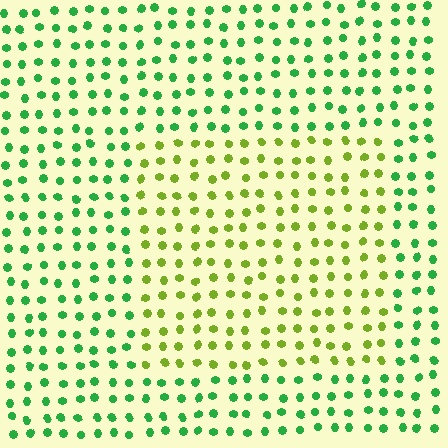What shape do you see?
I see a rectangle.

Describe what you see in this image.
The image is filled with small green elements in a uniform arrangement. A rectangle-shaped region is visible where the elements are tinted to a slightly different hue, forming a subtle color boundary.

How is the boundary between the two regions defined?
The boundary is defined purely by a slight shift in hue (about 48 degrees). Spacing, size, and orientation are identical on both sides.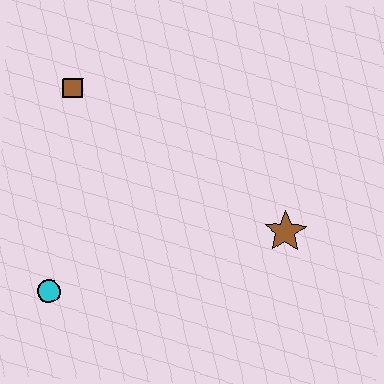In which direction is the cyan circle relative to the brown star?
The cyan circle is to the left of the brown star.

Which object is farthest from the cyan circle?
The brown star is farthest from the cyan circle.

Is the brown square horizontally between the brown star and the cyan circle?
Yes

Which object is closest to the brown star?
The cyan circle is closest to the brown star.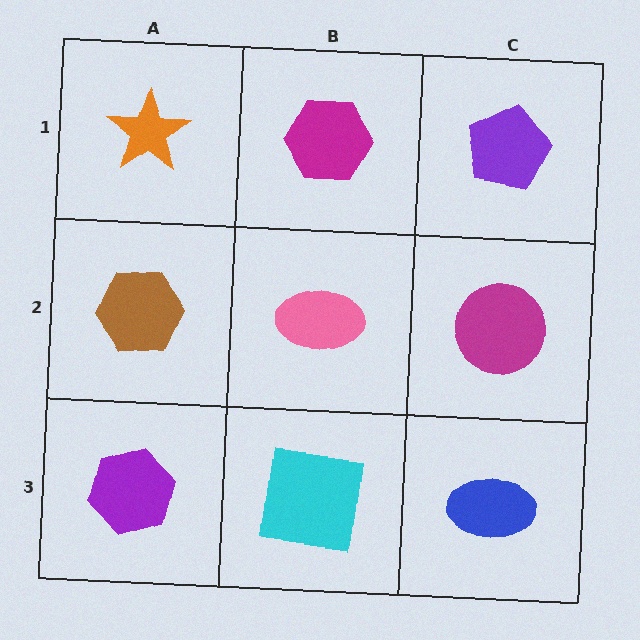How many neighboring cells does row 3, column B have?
3.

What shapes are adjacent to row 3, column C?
A magenta circle (row 2, column C), a cyan square (row 3, column B).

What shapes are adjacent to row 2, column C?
A purple pentagon (row 1, column C), a blue ellipse (row 3, column C), a pink ellipse (row 2, column B).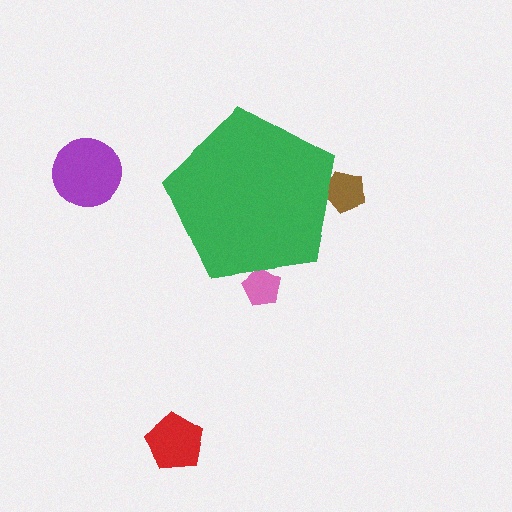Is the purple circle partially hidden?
No, the purple circle is fully visible.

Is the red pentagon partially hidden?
No, the red pentagon is fully visible.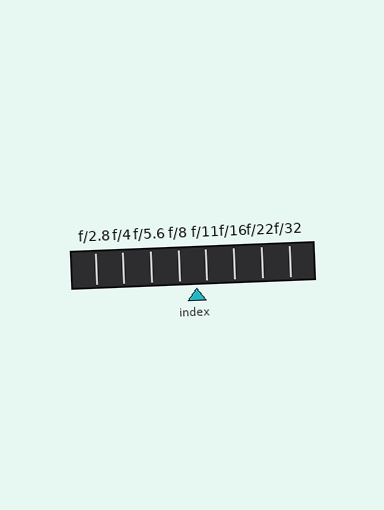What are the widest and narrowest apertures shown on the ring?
The widest aperture shown is f/2.8 and the narrowest is f/32.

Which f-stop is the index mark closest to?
The index mark is closest to f/11.